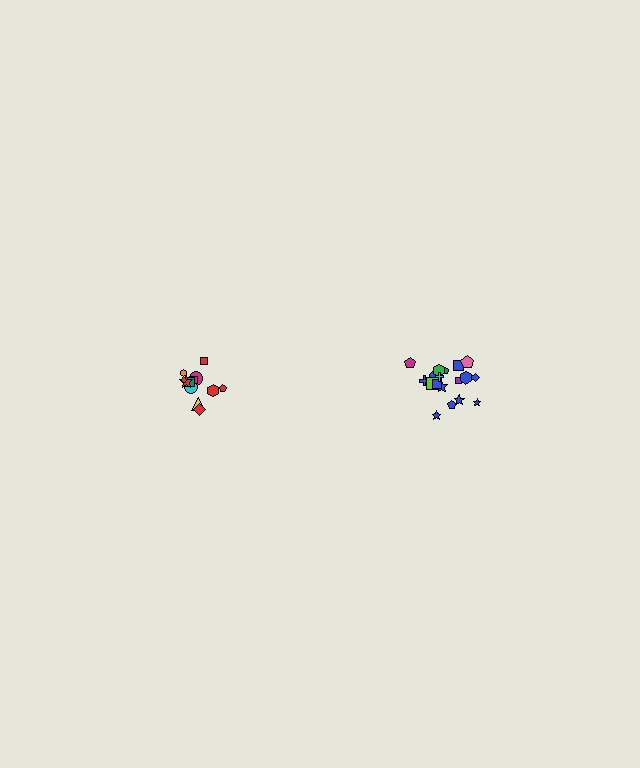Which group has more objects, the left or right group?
The right group.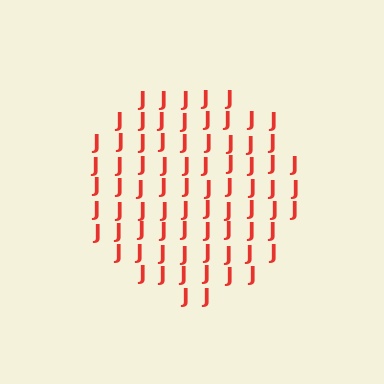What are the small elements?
The small elements are letter J's.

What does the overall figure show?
The overall figure shows a circle.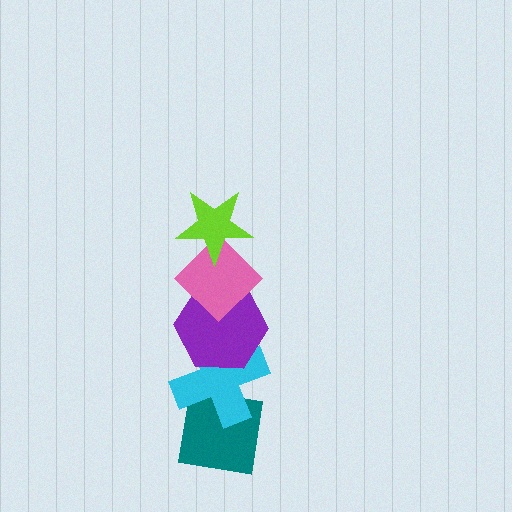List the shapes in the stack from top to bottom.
From top to bottom: the lime star, the pink diamond, the purple hexagon, the cyan cross, the teal square.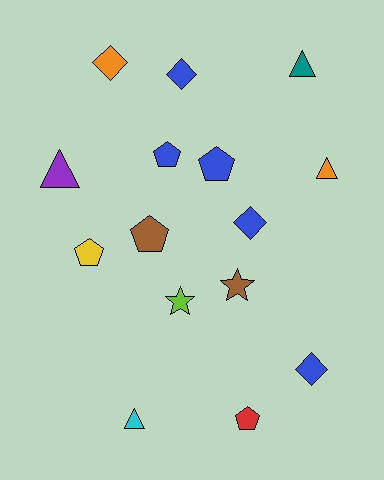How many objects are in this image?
There are 15 objects.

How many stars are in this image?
There are 2 stars.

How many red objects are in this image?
There is 1 red object.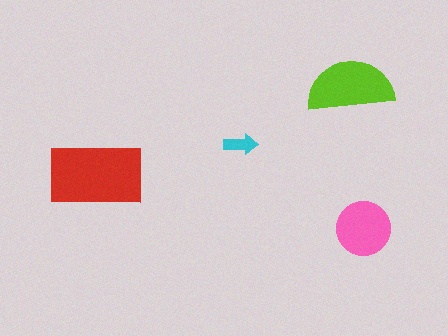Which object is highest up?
The lime semicircle is topmost.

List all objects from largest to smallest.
The red rectangle, the lime semicircle, the pink circle, the cyan arrow.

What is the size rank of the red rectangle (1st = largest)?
1st.